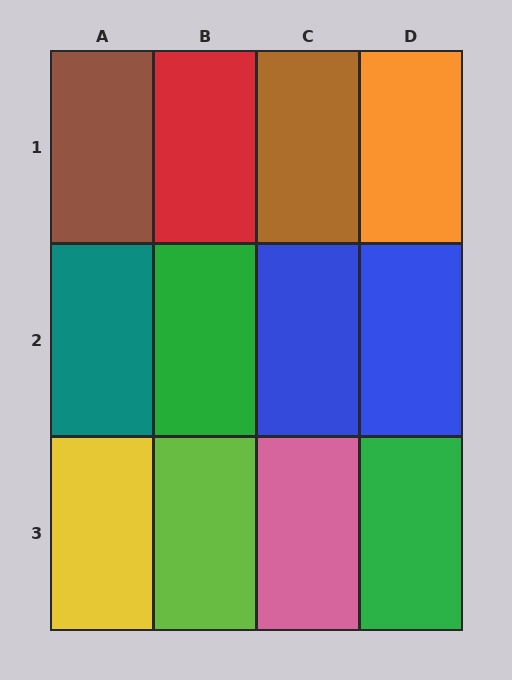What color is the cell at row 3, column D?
Green.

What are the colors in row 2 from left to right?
Teal, green, blue, blue.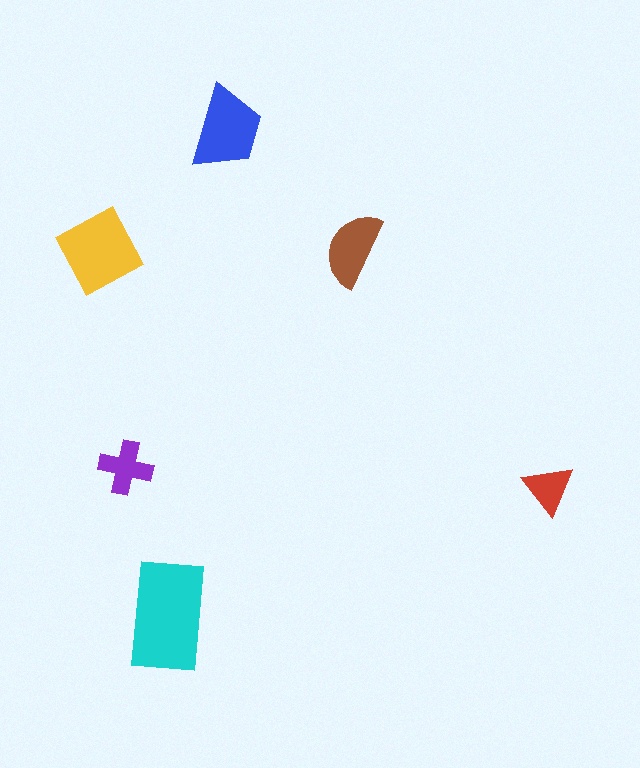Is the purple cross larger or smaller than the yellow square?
Smaller.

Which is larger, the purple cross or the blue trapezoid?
The blue trapezoid.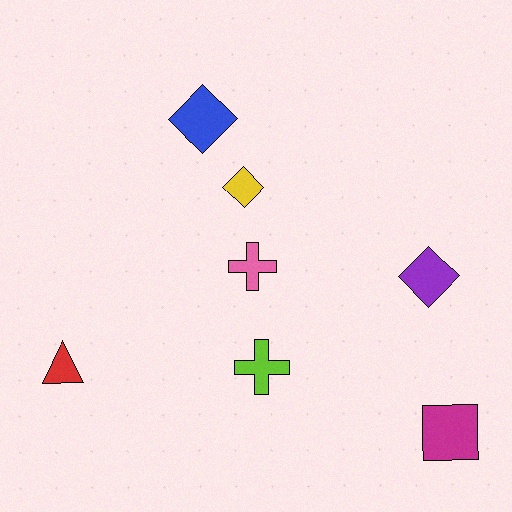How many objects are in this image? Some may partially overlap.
There are 7 objects.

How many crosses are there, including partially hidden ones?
There are 2 crosses.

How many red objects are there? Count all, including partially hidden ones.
There is 1 red object.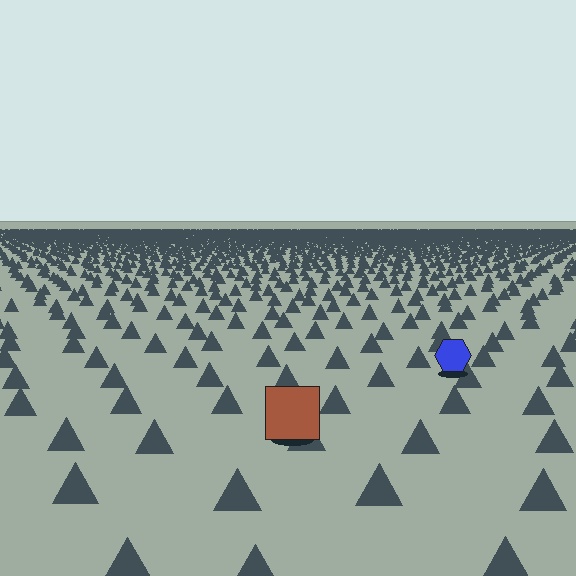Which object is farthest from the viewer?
The blue hexagon is farthest from the viewer. It appears smaller and the ground texture around it is denser.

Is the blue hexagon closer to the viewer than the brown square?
No. The brown square is closer — you can tell from the texture gradient: the ground texture is coarser near it.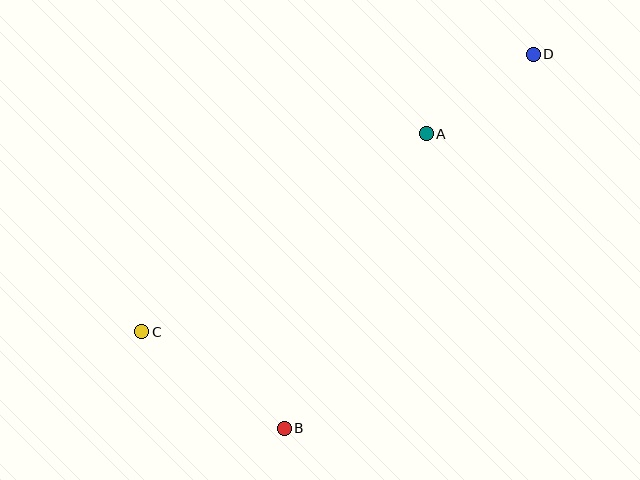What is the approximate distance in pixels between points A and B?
The distance between A and B is approximately 327 pixels.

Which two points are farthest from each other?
Points C and D are farthest from each other.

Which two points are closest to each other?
Points A and D are closest to each other.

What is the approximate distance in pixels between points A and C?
The distance between A and C is approximately 347 pixels.